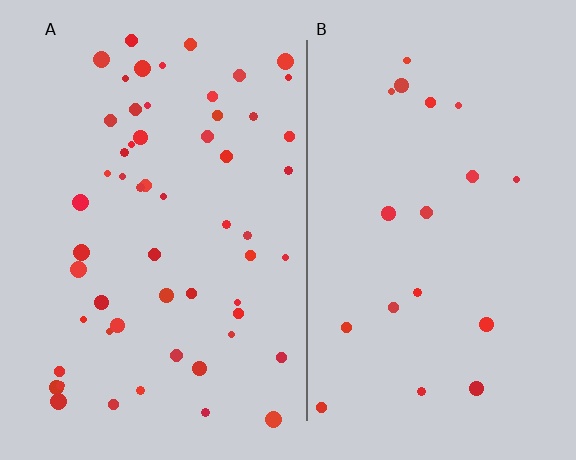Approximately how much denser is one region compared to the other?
Approximately 2.8× — region A over region B.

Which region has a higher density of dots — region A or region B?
A (the left).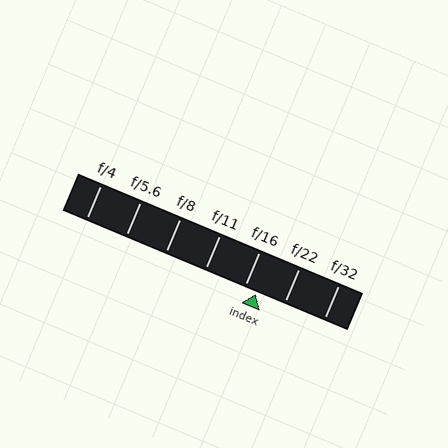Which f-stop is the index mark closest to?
The index mark is closest to f/16.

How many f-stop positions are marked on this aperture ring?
There are 7 f-stop positions marked.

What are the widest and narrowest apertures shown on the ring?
The widest aperture shown is f/4 and the narrowest is f/32.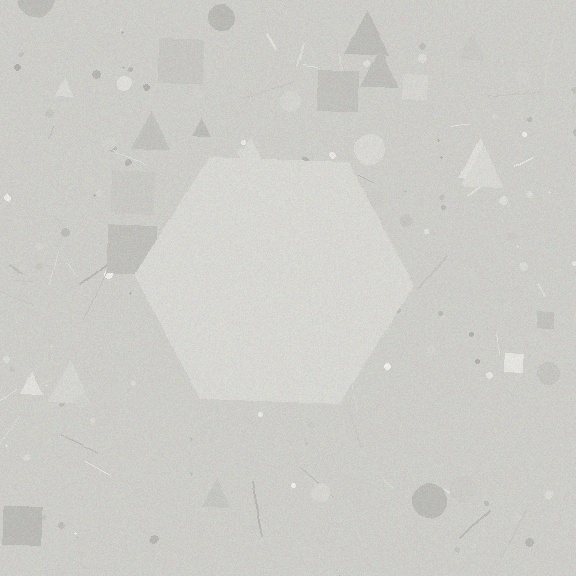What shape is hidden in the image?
A hexagon is hidden in the image.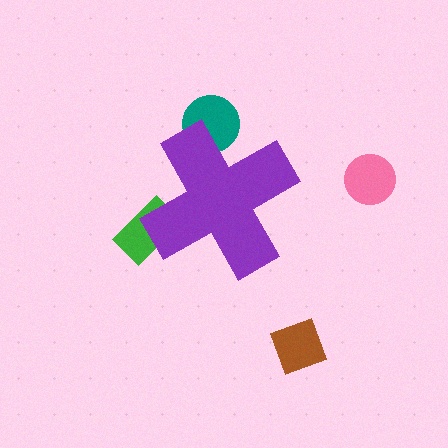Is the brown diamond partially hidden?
No, the brown diamond is fully visible.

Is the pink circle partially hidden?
No, the pink circle is fully visible.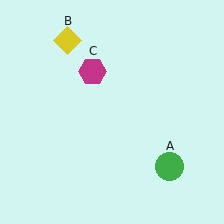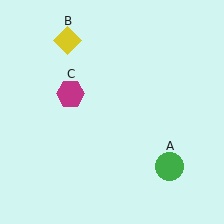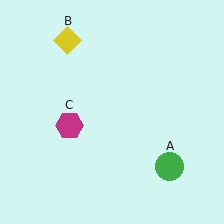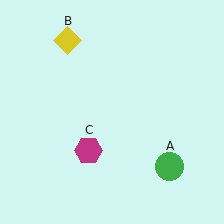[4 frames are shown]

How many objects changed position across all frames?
1 object changed position: magenta hexagon (object C).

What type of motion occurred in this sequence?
The magenta hexagon (object C) rotated counterclockwise around the center of the scene.